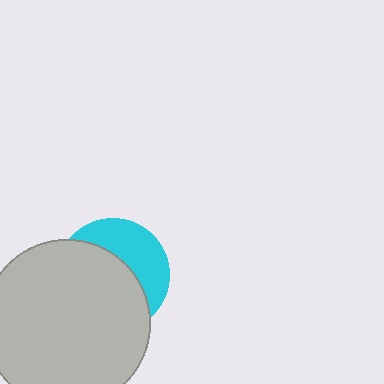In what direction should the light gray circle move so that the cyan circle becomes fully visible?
The light gray circle should move toward the lower-left. That is the shortest direction to clear the overlap and leave the cyan circle fully visible.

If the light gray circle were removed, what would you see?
You would see the complete cyan circle.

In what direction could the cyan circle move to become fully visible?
The cyan circle could move toward the upper-right. That would shift it out from behind the light gray circle entirely.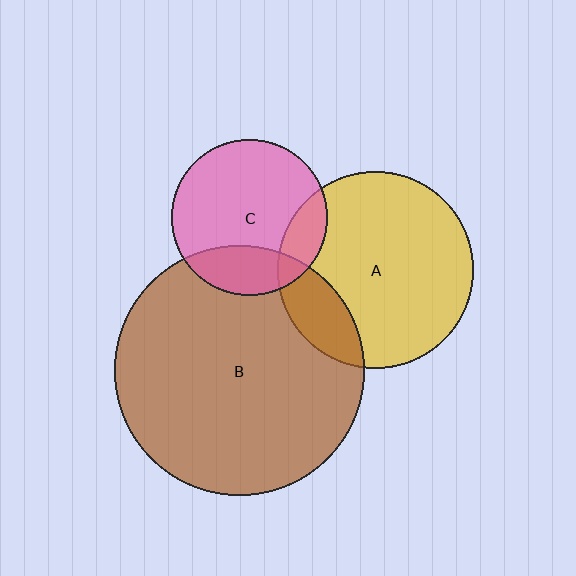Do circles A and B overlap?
Yes.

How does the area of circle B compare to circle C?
Approximately 2.6 times.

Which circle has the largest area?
Circle B (brown).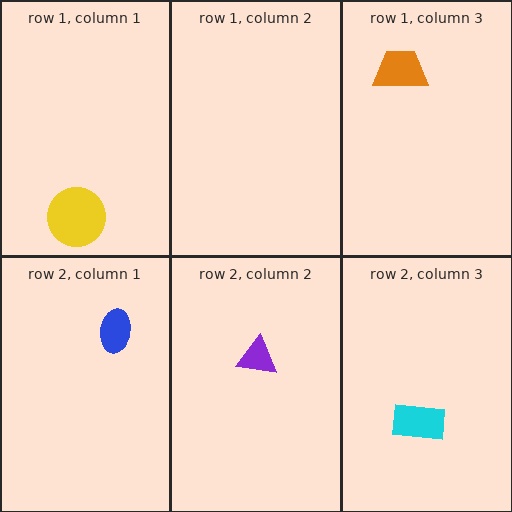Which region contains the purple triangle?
The row 2, column 2 region.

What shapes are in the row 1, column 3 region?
The orange trapezoid.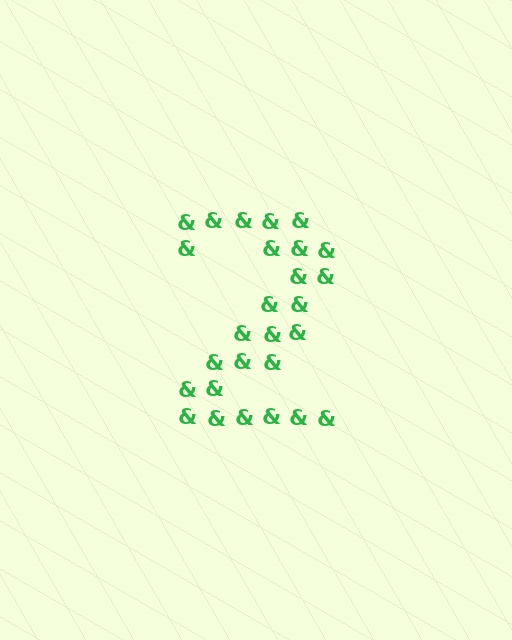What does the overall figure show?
The overall figure shows the digit 2.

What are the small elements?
The small elements are ampersands.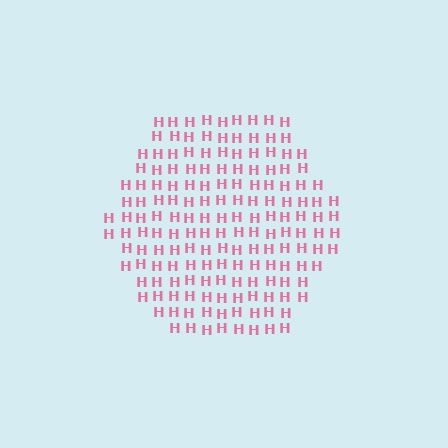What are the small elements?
The small elements are letter H's.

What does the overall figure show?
The overall figure shows a hexagon.